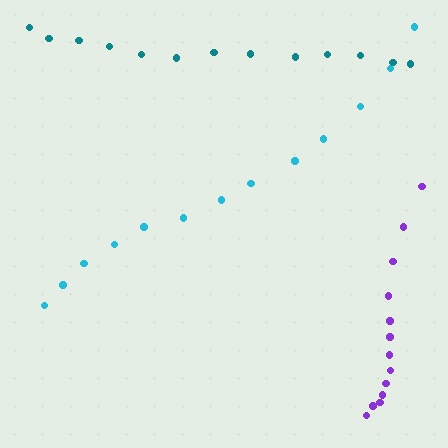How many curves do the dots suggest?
There are 3 distinct paths.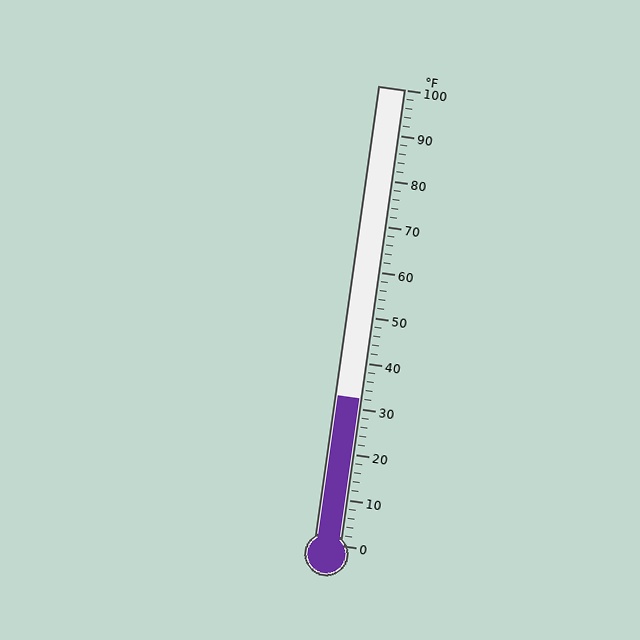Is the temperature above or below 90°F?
The temperature is below 90°F.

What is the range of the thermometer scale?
The thermometer scale ranges from 0°F to 100°F.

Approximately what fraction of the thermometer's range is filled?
The thermometer is filled to approximately 30% of its range.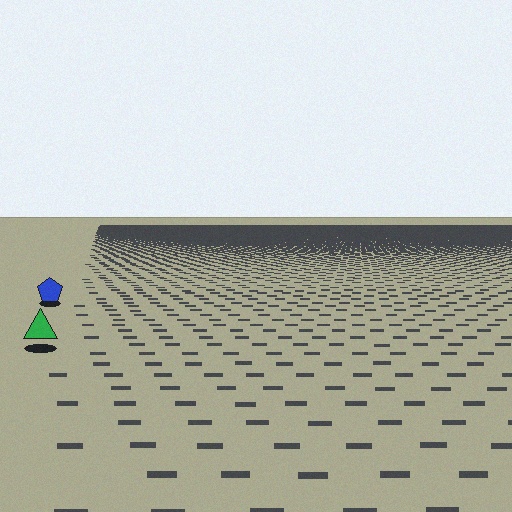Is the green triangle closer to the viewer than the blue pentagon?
Yes. The green triangle is closer — you can tell from the texture gradient: the ground texture is coarser near it.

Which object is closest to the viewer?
The green triangle is closest. The texture marks near it are larger and more spread out.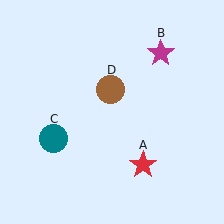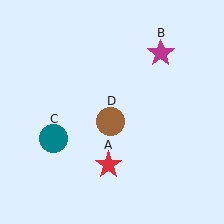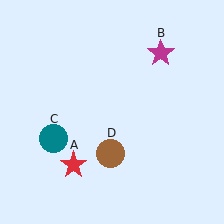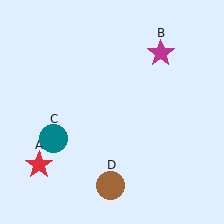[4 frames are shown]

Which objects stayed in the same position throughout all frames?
Magenta star (object B) and teal circle (object C) remained stationary.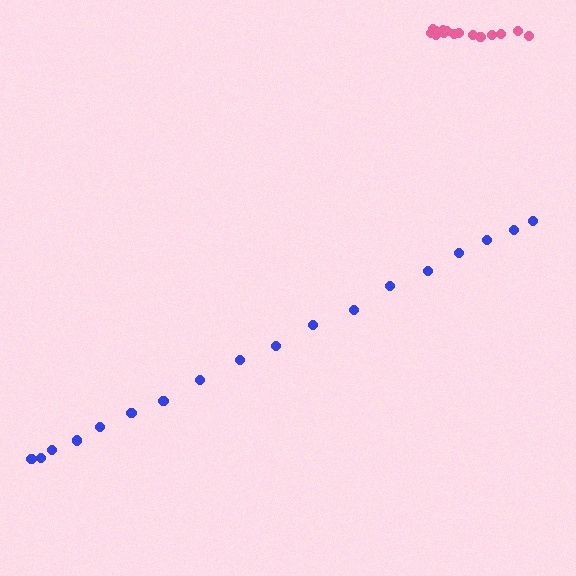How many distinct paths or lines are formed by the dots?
There are 2 distinct paths.